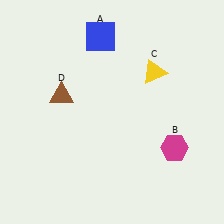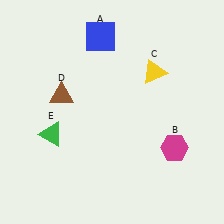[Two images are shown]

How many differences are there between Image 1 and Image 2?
There is 1 difference between the two images.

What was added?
A green triangle (E) was added in Image 2.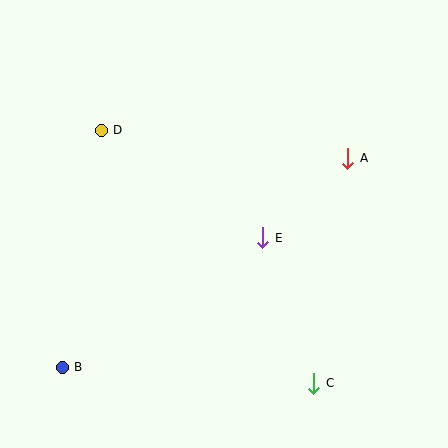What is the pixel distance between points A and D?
The distance between A and D is 248 pixels.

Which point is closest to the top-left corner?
Point D is closest to the top-left corner.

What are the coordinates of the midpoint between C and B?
The midpoint between C and B is at (188, 375).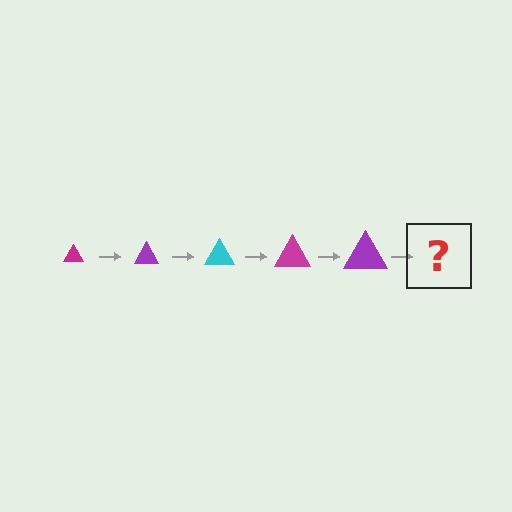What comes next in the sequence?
The next element should be a cyan triangle, larger than the previous one.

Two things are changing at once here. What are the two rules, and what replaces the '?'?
The two rules are that the triangle grows larger each step and the color cycles through magenta, purple, and cyan. The '?' should be a cyan triangle, larger than the previous one.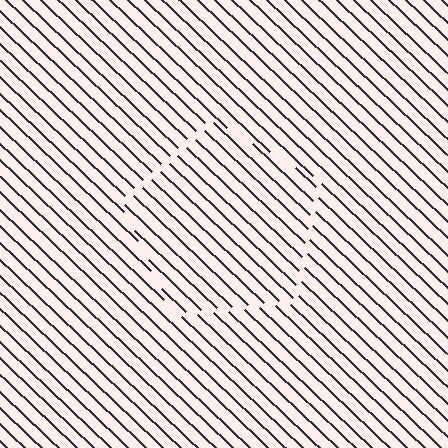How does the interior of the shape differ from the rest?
The interior of the shape contains the same grating, shifted by half a period — the contour is defined by the phase discontinuity where line-ends from the inner and outer gratings abut.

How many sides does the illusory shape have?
5 sides — the line-ends trace a pentagon.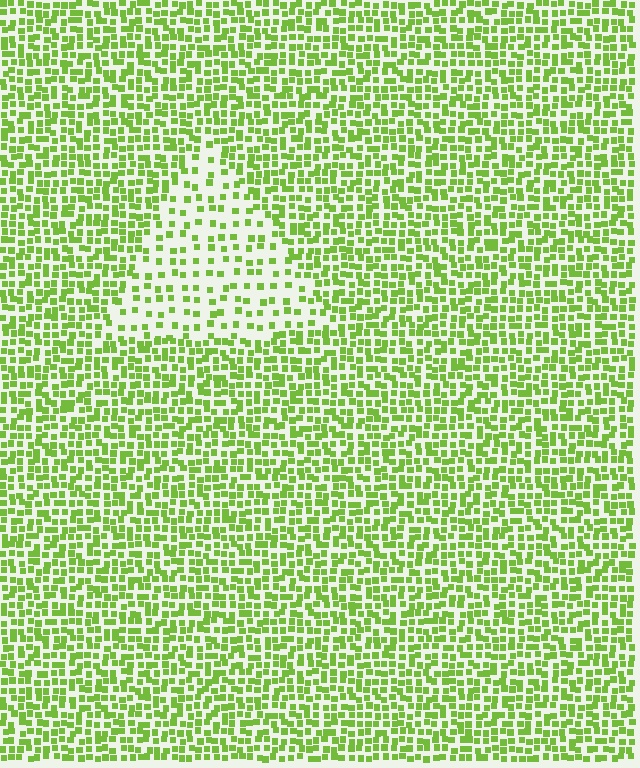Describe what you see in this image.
The image contains small lime elements arranged at two different densities. A triangle-shaped region is visible where the elements are less densely packed than the surrounding area.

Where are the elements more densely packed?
The elements are more densely packed outside the triangle boundary.